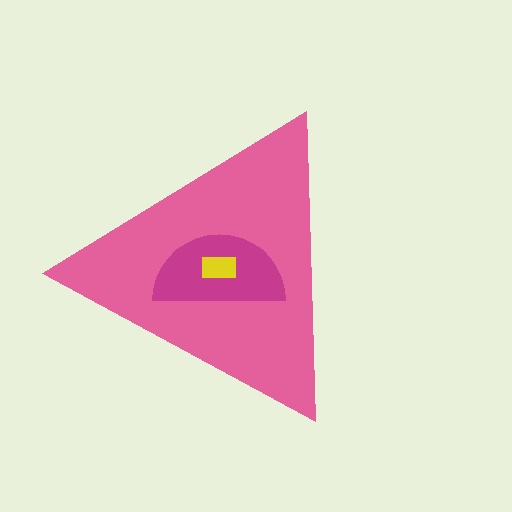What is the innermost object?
The yellow rectangle.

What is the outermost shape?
The pink triangle.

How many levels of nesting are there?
3.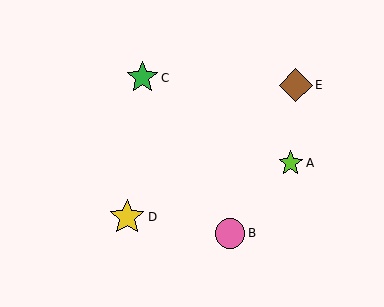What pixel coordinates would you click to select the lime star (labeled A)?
Click at (291, 163) to select the lime star A.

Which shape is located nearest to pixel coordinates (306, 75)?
The brown diamond (labeled E) at (296, 85) is nearest to that location.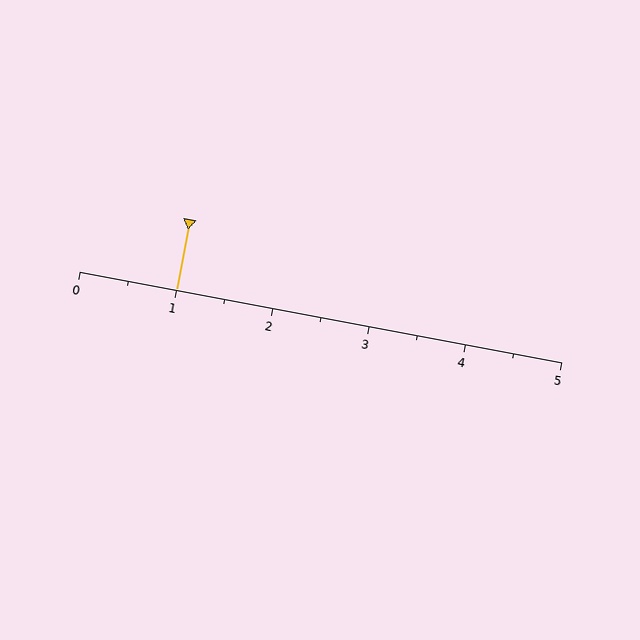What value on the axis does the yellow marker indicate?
The marker indicates approximately 1.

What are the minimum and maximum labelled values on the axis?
The axis runs from 0 to 5.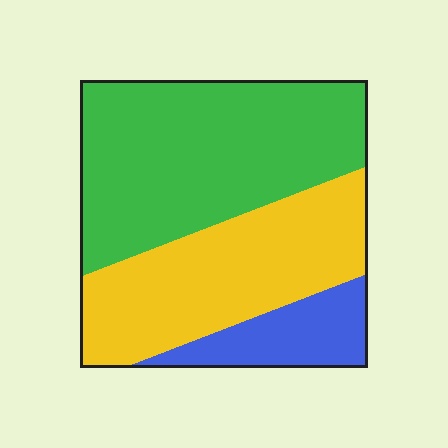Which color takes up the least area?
Blue, at roughly 15%.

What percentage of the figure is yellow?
Yellow takes up about three eighths (3/8) of the figure.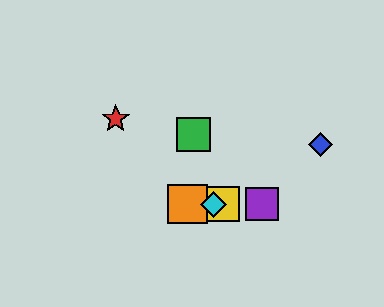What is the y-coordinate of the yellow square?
The yellow square is at y≈204.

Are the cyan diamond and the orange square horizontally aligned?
Yes, both are at y≈204.